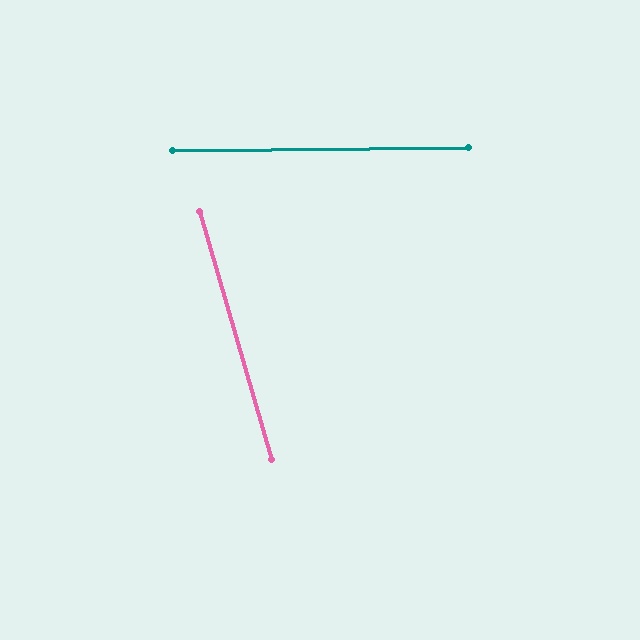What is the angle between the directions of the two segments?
Approximately 74 degrees.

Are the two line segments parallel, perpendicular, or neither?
Neither parallel nor perpendicular — they differ by about 74°.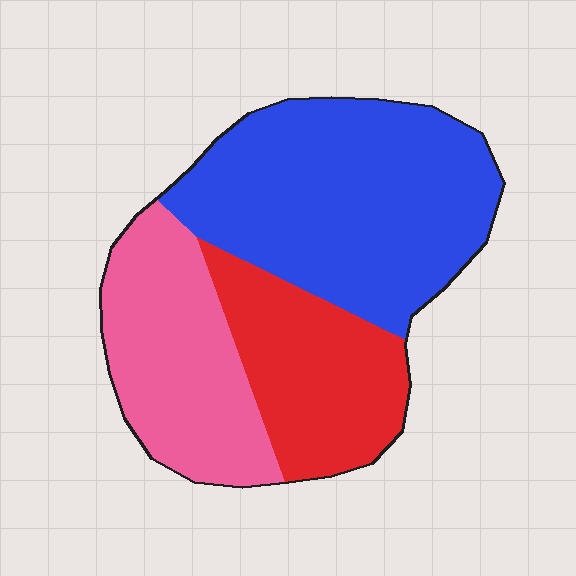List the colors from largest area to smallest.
From largest to smallest: blue, pink, red.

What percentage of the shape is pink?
Pink covers roughly 30% of the shape.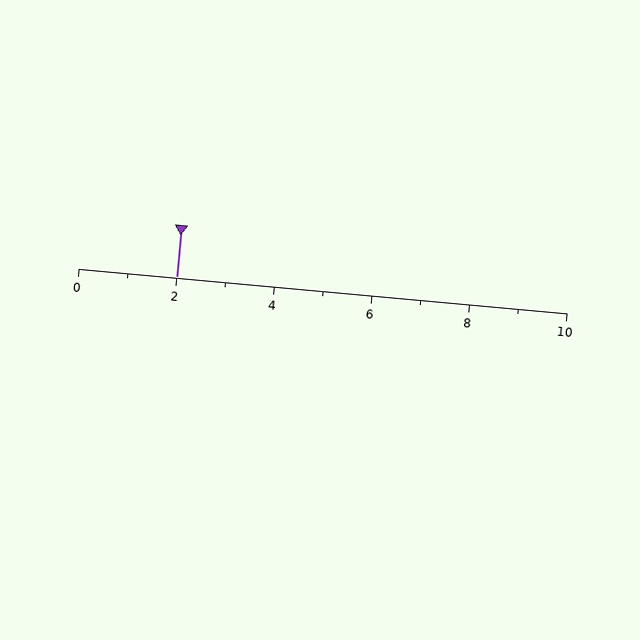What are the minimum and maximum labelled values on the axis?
The axis runs from 0 to 10.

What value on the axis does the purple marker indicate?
The marker indicates approximately 2.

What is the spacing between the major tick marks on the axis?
The major ticks are spaced 2 apart.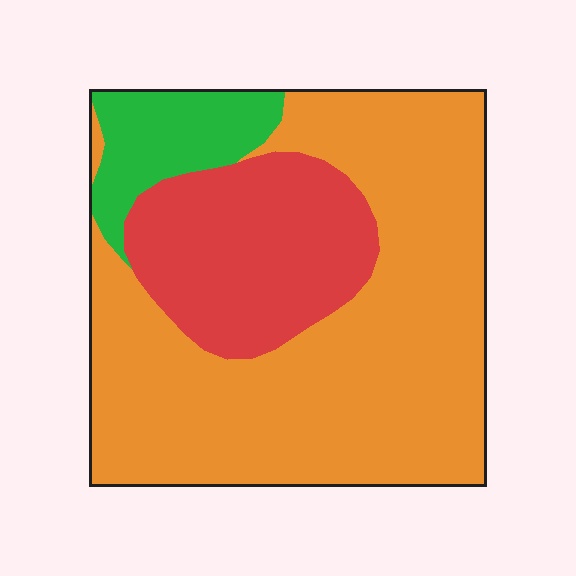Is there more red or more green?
Red.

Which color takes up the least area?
Green, at roughly 10%.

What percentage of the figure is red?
Red takes up between a sixth and a third of the figure.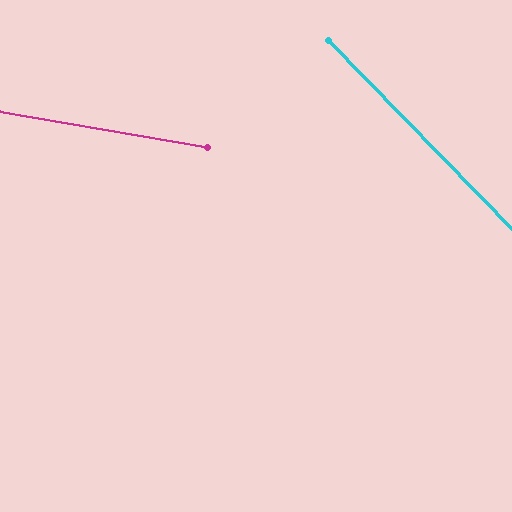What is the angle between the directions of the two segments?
Approximately 36 degrees.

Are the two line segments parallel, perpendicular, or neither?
Neither parallel nor perpendicular — they differ by about 36°.